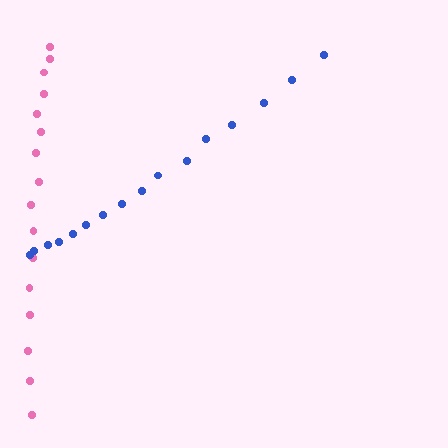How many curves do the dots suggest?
There are 2 distinct paths.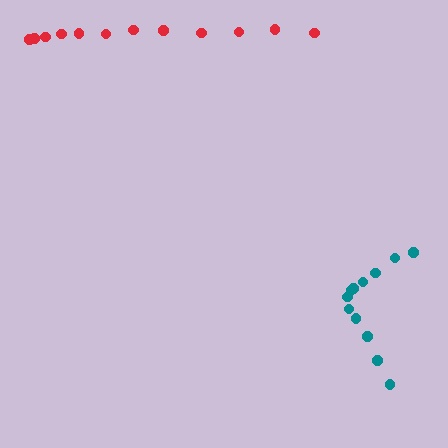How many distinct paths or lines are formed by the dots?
There are 2 distinct paths.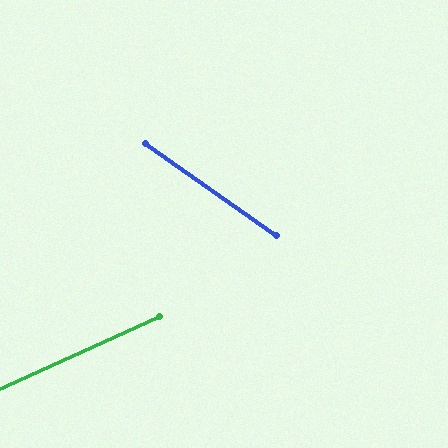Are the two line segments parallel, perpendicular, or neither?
Neither parallel nor perpendicular — they differ by about 59°.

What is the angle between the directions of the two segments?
Approximately 59 degrees.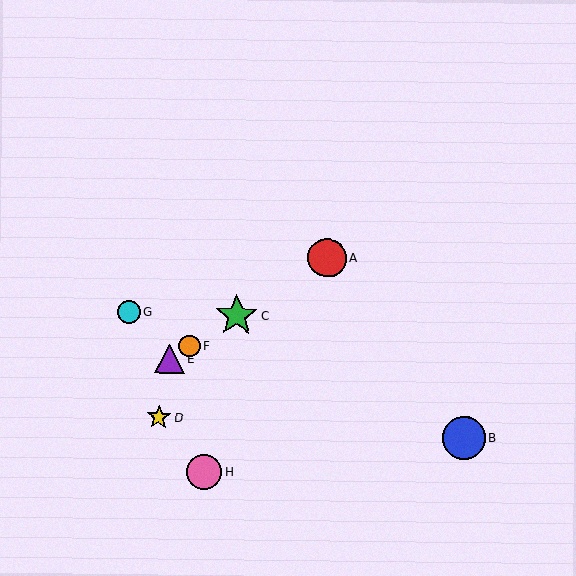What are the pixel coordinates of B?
Object B is at (464, 438).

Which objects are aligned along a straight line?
Objects A, C, E, F are aligned along a straight line.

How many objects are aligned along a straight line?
4 objects (A, C, E, F) are aligned along a straight line.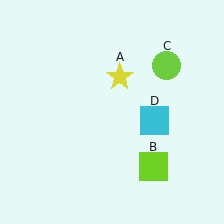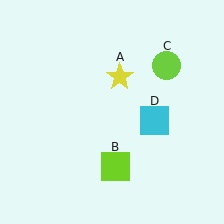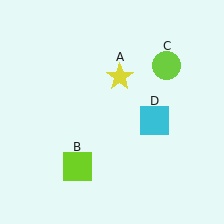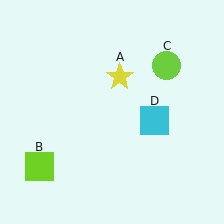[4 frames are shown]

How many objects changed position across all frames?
1 object changed position: lime square (object B).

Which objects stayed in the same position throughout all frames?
Yellow star (object A) and lime circle (object C) and cyan square (object D) remained stationary.